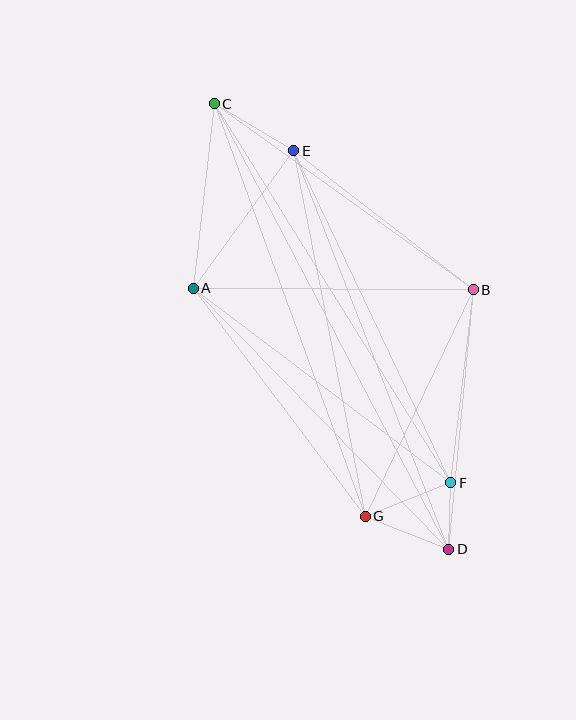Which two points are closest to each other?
Points D and F are closest to each other.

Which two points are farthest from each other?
Points C and D are farthest from each other.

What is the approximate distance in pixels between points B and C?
The distance between B and C is approximately 319 pixels.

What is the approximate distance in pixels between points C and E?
The distance between C and E is approximately 92 pixels.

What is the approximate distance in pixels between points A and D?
The distance between A and D is approximately 365 pixels.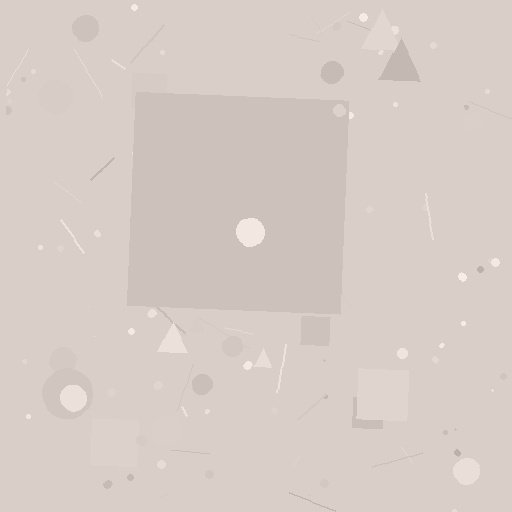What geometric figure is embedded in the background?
A square is embedded in the background.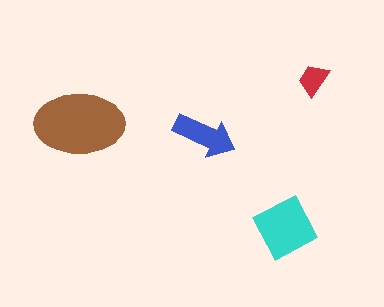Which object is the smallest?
The red trapezoid.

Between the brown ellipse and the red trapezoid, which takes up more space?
The brown ellipse.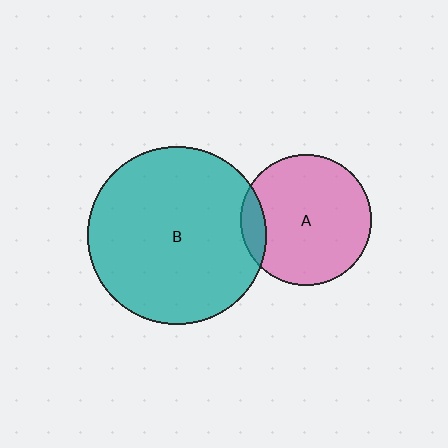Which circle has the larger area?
Circle B (teal).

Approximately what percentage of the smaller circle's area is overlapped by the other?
Approximately 10%.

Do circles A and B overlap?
Yes.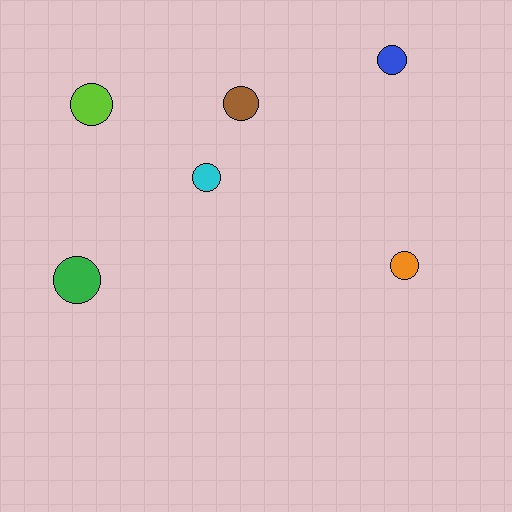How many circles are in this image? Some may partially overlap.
There are 6 circles.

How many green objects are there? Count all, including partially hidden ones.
There is 1 green object.